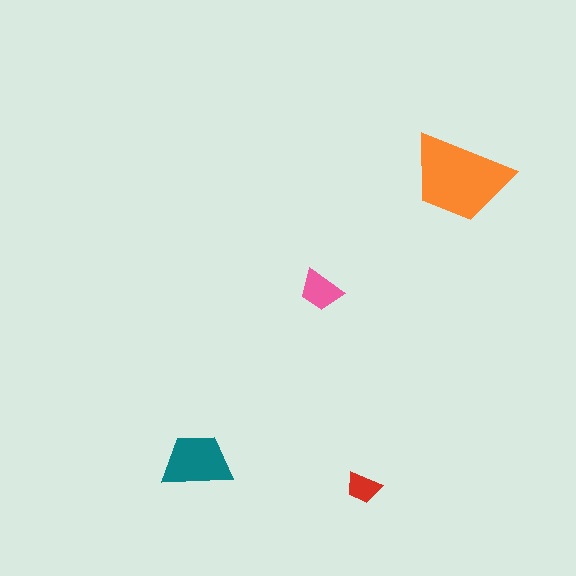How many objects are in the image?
There are 4 objects in the image.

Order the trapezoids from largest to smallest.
the orange one, the teal one, the pink one, the red one.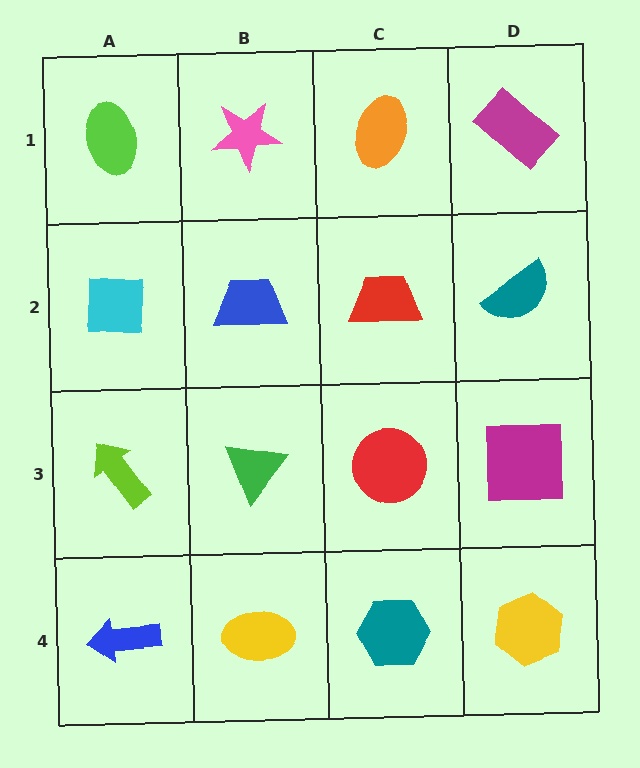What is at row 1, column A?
A lime ellipse.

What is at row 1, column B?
A pink star.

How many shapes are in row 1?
4 shapes.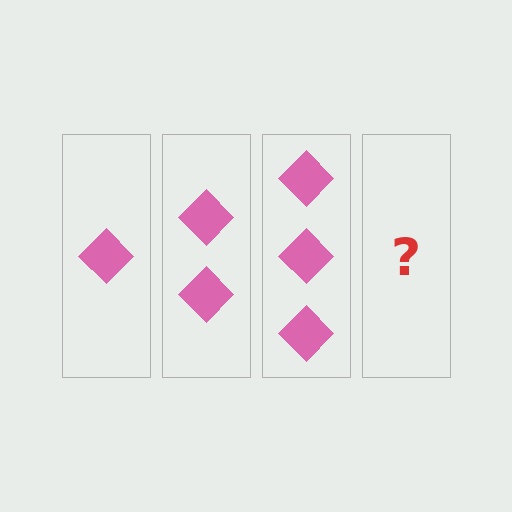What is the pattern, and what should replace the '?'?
The pattern is that each step adds one more diamond. The '?' should be 4 diamonds.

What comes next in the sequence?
The next element should be 4 diamonds.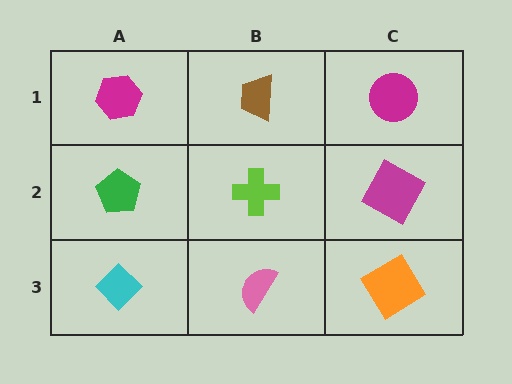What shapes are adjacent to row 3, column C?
A magenta square (row 2, column C), a pink semicircle (row 3, column B).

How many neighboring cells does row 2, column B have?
4.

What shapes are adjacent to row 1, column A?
A green pentagon (row 2, column A), a brown trapezoid (row 1, column B).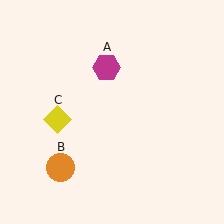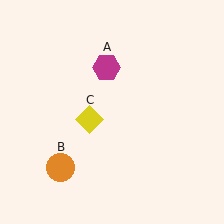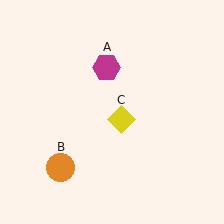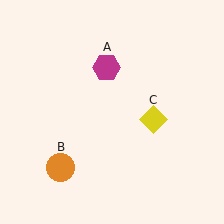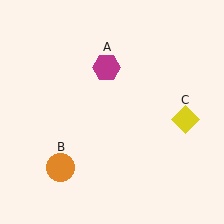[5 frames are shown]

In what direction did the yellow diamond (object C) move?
The yellow diamond (object C) moved right.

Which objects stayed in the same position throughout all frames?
Magenta hexagon (object A) and orange circle (object B) remained stationary.